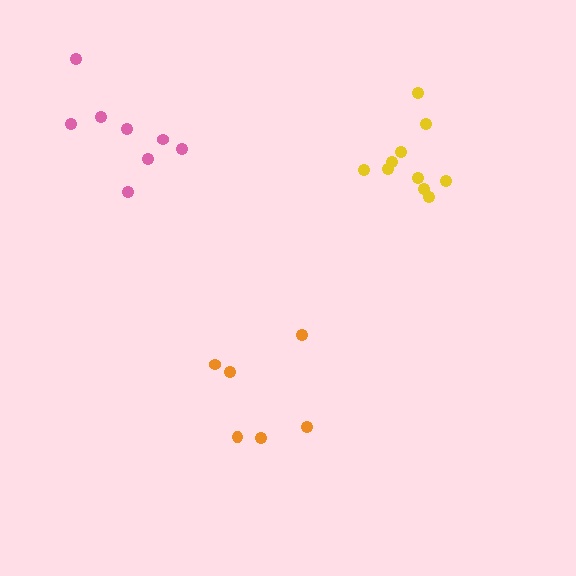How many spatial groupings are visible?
There are 3 spatial groupings.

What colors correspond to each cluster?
The clusters are colored: orange, yellow, pink.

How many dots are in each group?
Group 1: 6 dots, Group 2: 10 dots, Group 3: 8 dots (24 total).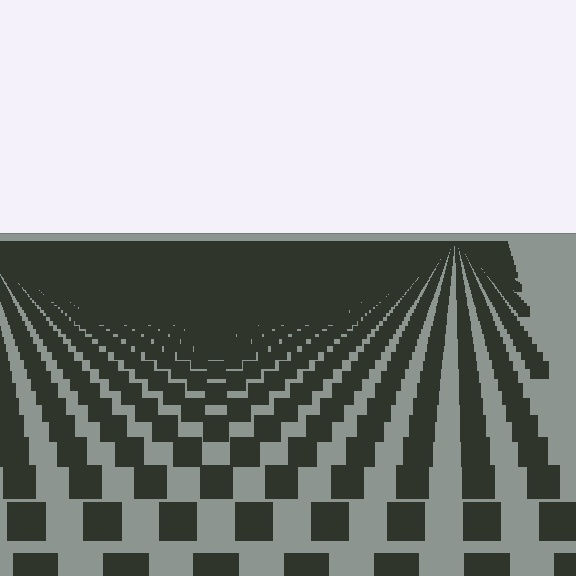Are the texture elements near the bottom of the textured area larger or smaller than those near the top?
Larger. Near the bottom, elements are closer to the viewer and appear at a bigger on-screen size.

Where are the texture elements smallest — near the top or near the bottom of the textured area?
Near the top.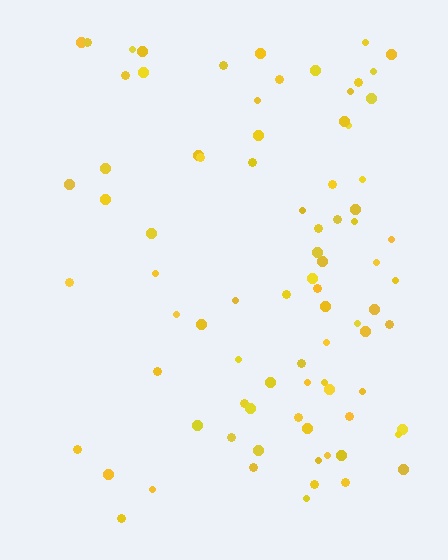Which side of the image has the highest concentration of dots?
The right.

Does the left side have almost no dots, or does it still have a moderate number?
Still a moderate number, just noticeably fewer than the right.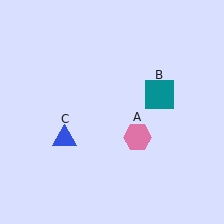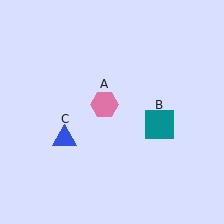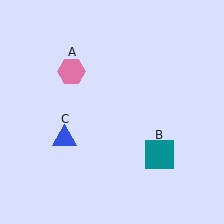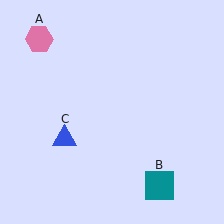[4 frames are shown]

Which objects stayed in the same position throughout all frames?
Blue triangle (object C) remained stationary.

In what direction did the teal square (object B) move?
The teal square (object B) moved down.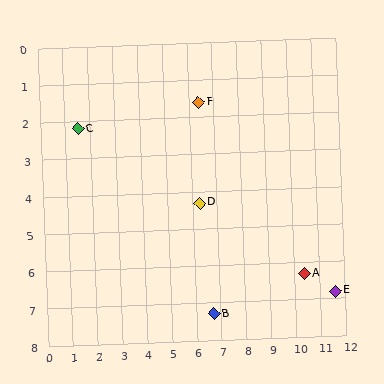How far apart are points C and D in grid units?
Points C and D are about 5.2 grid units apart.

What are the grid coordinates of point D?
Point D is at approximately (6.3, 4.3).